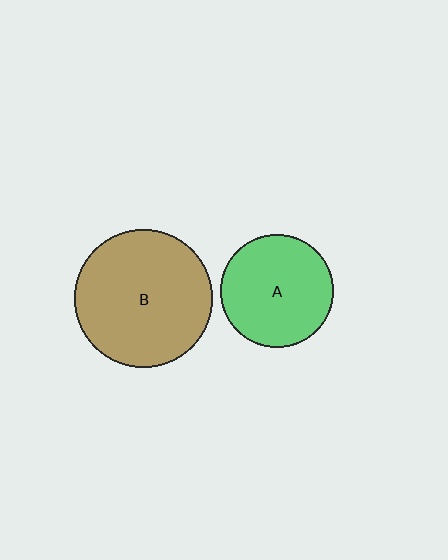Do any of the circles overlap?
No, none of the circles overlap.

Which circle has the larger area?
Circle B (brown).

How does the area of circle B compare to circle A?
Approximately 1.5 times.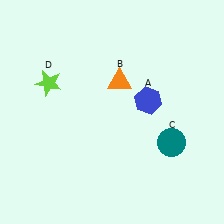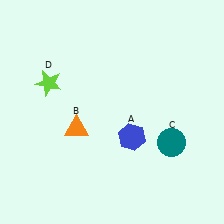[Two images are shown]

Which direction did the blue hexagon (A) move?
The blue hexagon (A) moved down.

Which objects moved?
The objects that moved are: the blue hexagon (A), the orange triangle (B).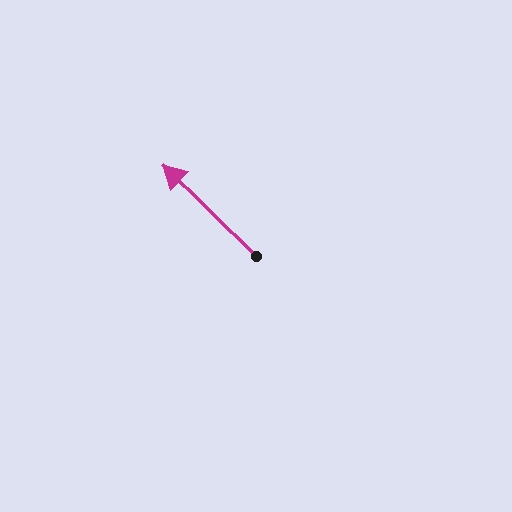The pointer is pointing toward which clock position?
Roughly 10 o'clock.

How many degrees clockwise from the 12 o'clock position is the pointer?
Approximately 314 degrees.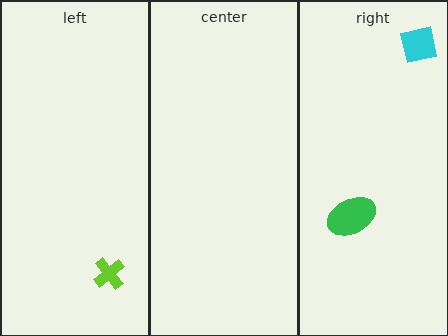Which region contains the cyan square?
The right region.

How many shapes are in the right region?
2.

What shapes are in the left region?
The lime cross.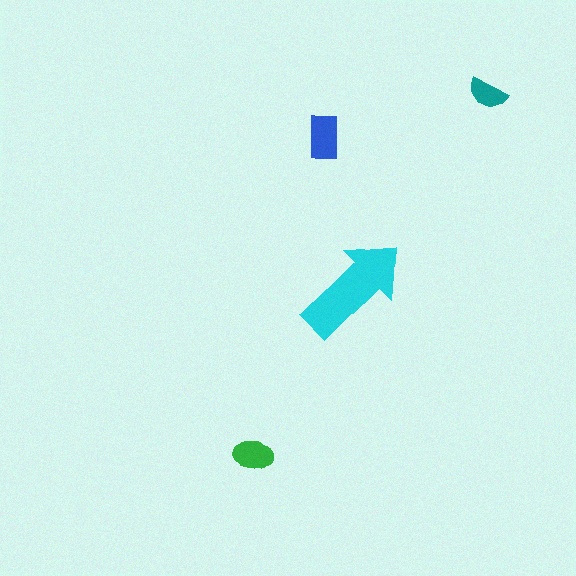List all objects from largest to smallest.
The cyan arrow, the blue rectangle, the green ellipse, the teal semicircle.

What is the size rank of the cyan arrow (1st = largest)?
1st.